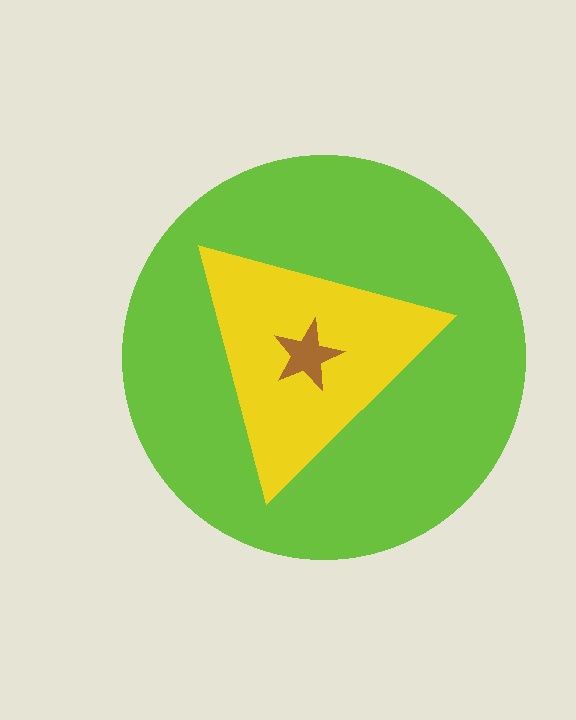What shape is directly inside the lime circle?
The yellow triangle.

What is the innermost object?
The brown star.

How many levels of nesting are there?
3.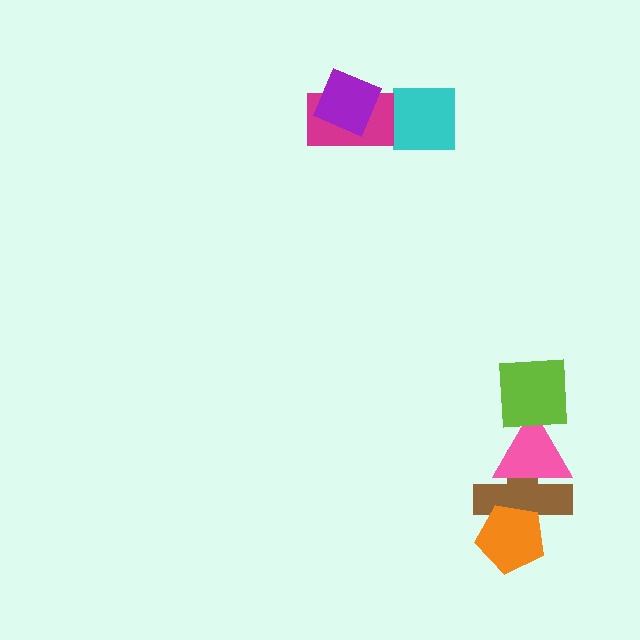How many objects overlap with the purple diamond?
1 object overlaps with the purple diamond.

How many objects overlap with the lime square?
1 object overlaps with the lime square.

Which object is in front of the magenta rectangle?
The purple diamond is in front of the magenta rectangle.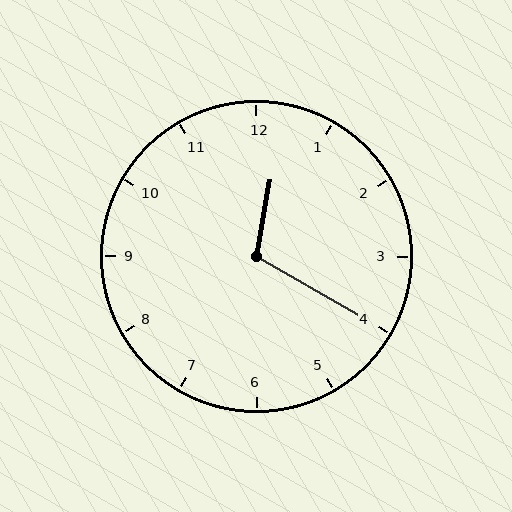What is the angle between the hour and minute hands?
Approximately 110 degrees.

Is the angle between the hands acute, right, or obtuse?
It is obtuse.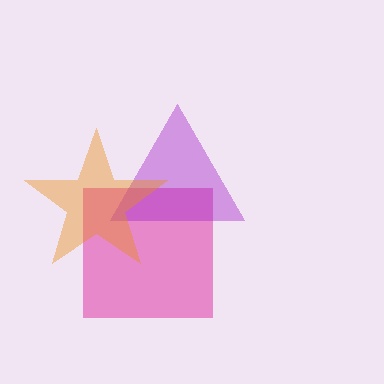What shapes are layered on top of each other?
The layered shapes are: a pink square, a purple triangle, an orange star.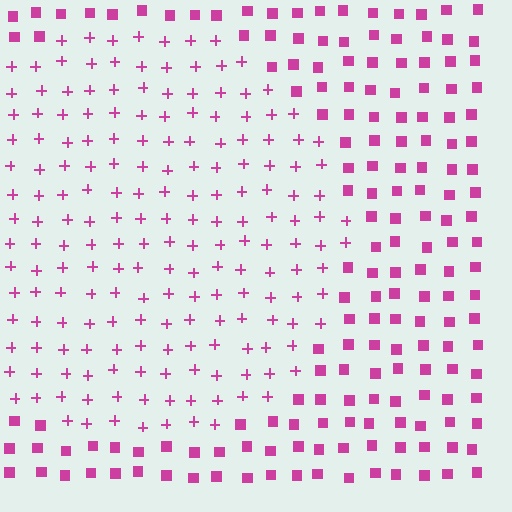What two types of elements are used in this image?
The image uses plus signs inside the circle region and squares outside it.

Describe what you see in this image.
The image is filled with small magenta elements arranged in a uniform grid. A circle-shaped region contains plus signs, while the surrounding area contains squares. The boundary is defined purely by the change in element shape.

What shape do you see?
I see a circle.